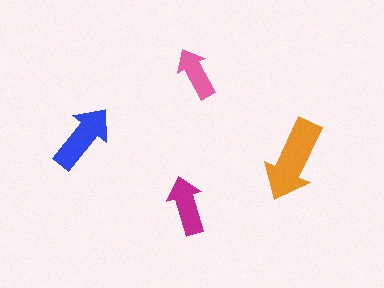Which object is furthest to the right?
The orange arrow is rightmost.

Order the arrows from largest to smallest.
the orange one, the blue one, the magenta one, the pink one.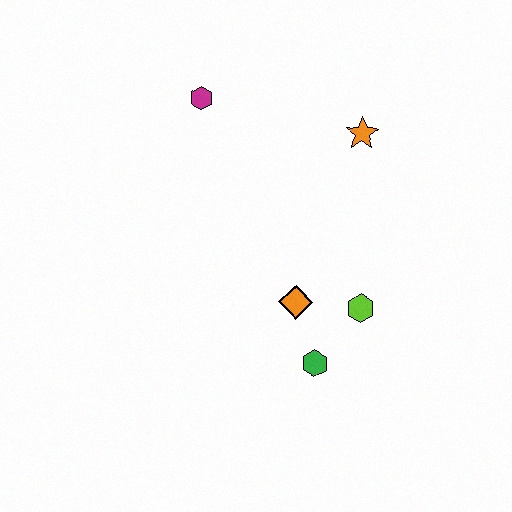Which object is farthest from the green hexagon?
The magenta hexagon is farthest from the green hexagon.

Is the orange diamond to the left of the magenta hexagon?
No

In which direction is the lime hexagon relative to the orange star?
The lime hexagon is below the orange star.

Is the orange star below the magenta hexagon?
Yes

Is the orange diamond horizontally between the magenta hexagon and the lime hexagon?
Yes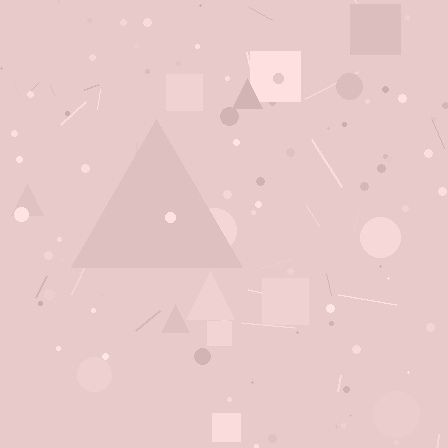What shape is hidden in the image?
A triangle is hidden in the image.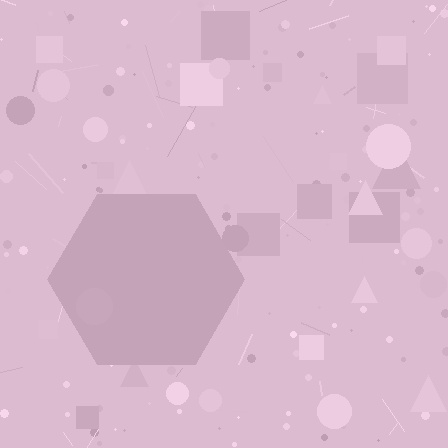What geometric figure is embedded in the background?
A hexagon is embedded in the background.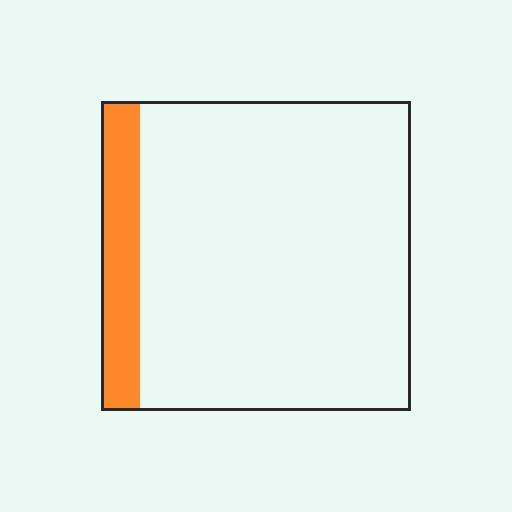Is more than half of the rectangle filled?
No.